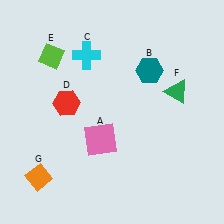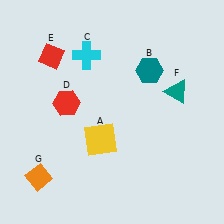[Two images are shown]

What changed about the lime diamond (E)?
In Image 1, E is lime. In Image 2, it changed to red.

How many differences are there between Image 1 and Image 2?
There are 3 differences between the two images.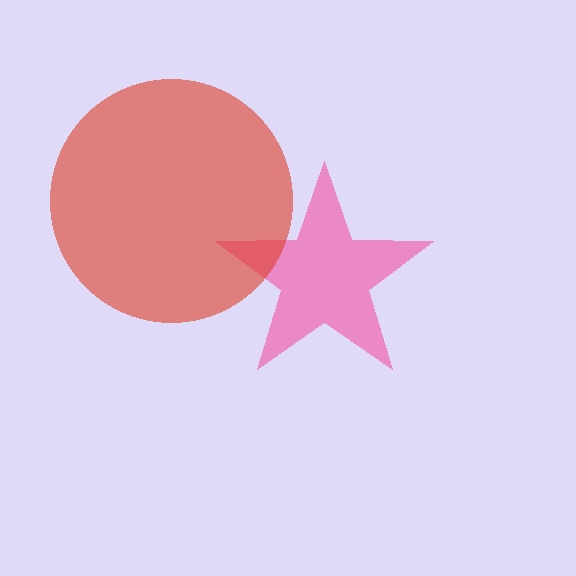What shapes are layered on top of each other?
The layered shapes are: a pink star, a red circle.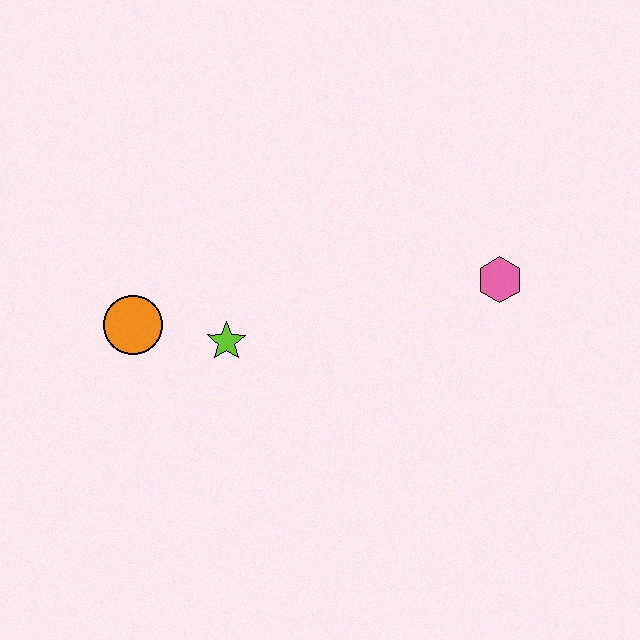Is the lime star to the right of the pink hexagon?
No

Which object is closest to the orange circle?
The lime star is closest to the orange circle.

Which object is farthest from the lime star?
The pink hexagon is farthest from the lime star.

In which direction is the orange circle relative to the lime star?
The orange circle is to the left of the lime star.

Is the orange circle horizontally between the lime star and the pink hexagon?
No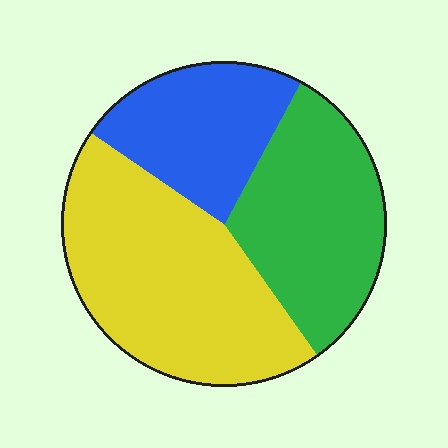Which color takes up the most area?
Yellow, at roughly 45%.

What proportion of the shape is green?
Green covers roughly 30% of the shape.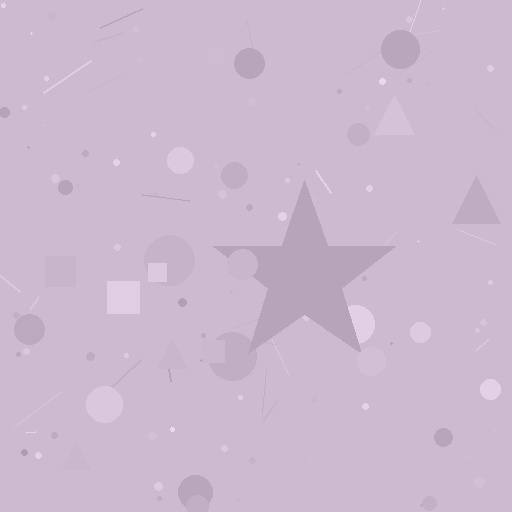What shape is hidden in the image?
A star is hidden in the image.